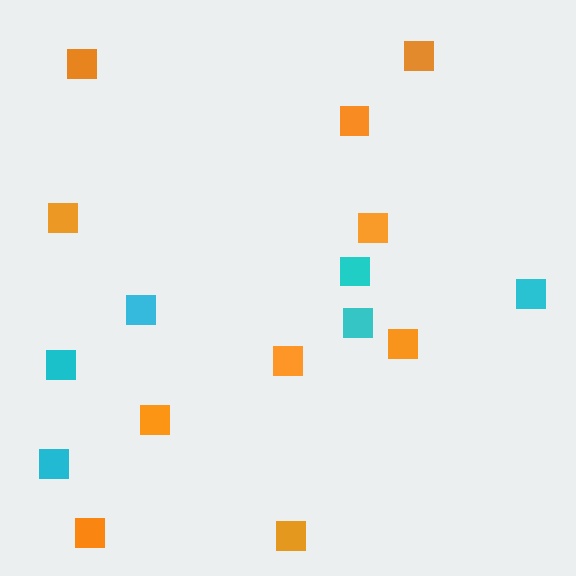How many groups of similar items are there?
There are 2 groups: one group of orange squares (10) and one group of cyan squares (6).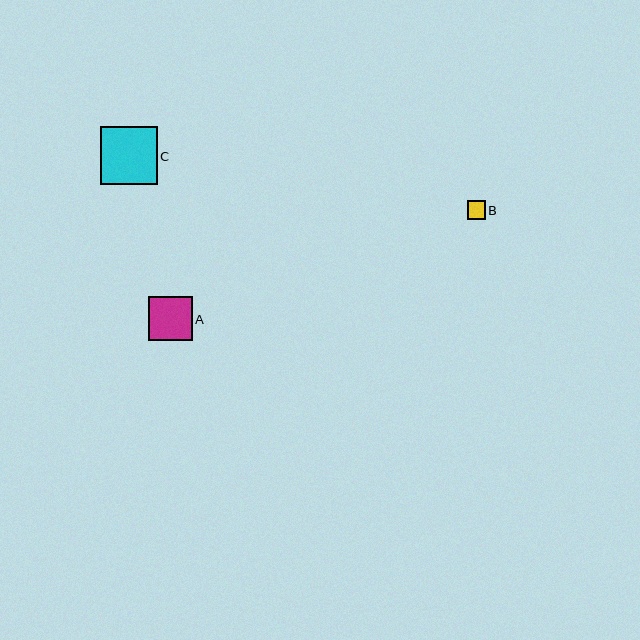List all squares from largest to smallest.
From largest to smallest: C, A, B.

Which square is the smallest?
Square B is the smallest with a size of approximately 18 pixels.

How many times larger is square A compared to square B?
Square A is approximately 2.4 times the size of square B.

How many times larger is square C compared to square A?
Square C is approximately 1.3 times the size of square A.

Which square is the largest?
Square C is the largest with a size of approximately 57 pixels.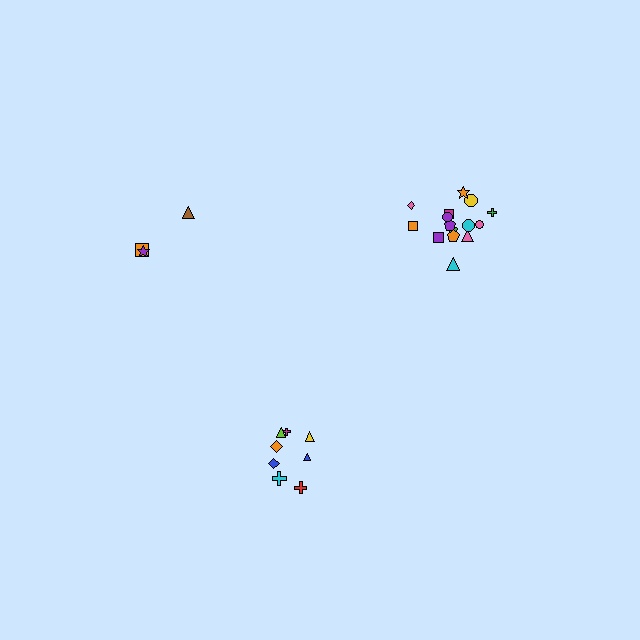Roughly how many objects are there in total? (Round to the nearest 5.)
Roughly 25 objects in total.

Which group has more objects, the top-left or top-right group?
The top-right group.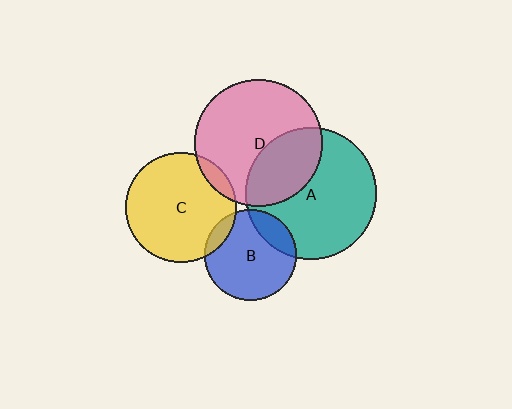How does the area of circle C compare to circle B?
Approximately 1.5 times.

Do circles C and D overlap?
Yes.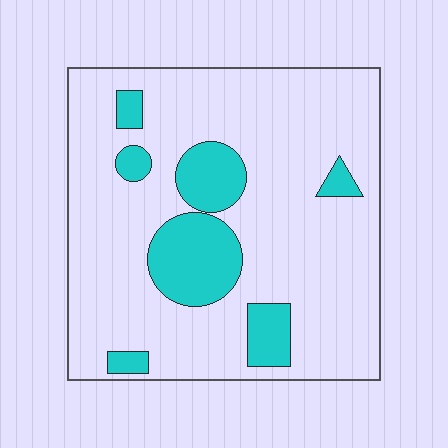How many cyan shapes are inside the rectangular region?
7.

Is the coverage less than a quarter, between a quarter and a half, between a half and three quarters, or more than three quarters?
Less than a quarter.